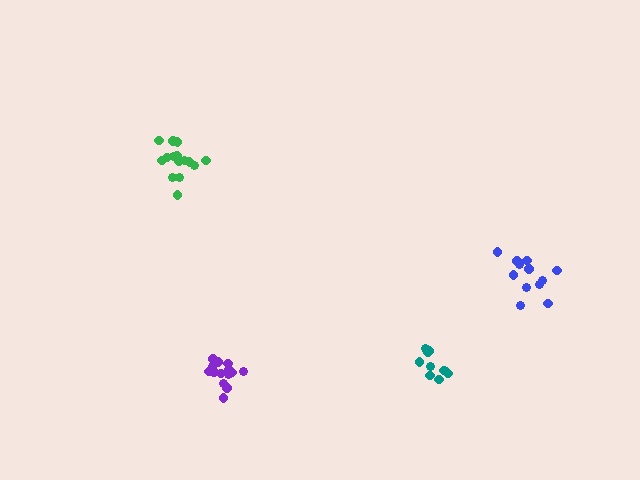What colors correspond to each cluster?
The clusters are colored: blue, green, teal, purple.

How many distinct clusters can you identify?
There are 4 distinct clusters.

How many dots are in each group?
Group 1: 12 dots, Group 2: 15 dots, Group 3: 10 dots, Group 4: 15 dots (52 total).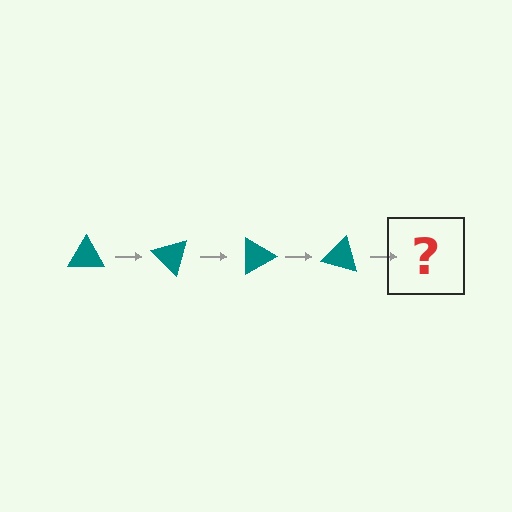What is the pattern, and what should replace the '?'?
The pattern is that the triangle rotates 45 degrees each step. The '?' should be a teal triangle rotated 180 degrees.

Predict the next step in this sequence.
The next step is a teal triangle rotated 180 degrees.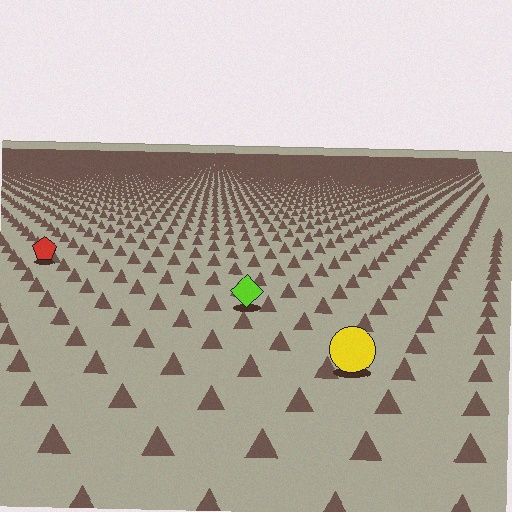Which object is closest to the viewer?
The yellow circle is closest. The texture marks near it are larger and more spread out.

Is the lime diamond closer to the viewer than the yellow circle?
No. The yellow circle is closer — you can tell from the texture gradient: the ground texture is coarser near it.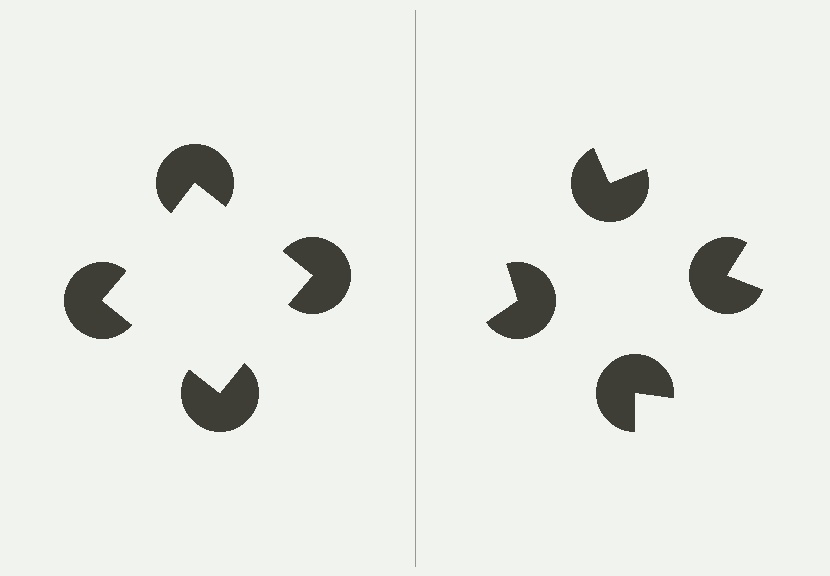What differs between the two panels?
The pac-man discs are positioned identically on both sides; only the wedge orientations differ. On the left they align to a square; on the right they are misaligned.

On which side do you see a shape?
An illusory square appears on the left side. On the right side the wedge cuts are rotated, so no coherent shape forms.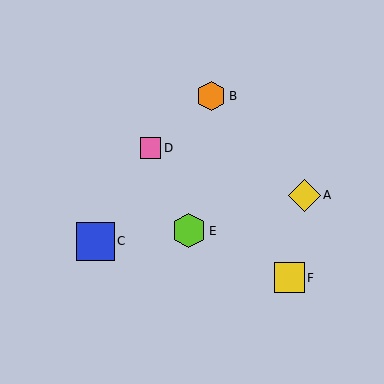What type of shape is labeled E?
Shape E is a lime hexagon.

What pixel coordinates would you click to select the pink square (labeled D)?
Click at (150, 148) to select the pink square D.